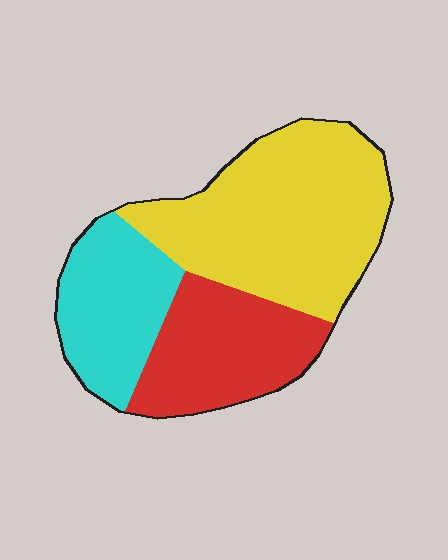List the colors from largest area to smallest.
From largest to smallest: yellow, red, cyan.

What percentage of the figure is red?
Red takes up between a quarter and a half of the figure.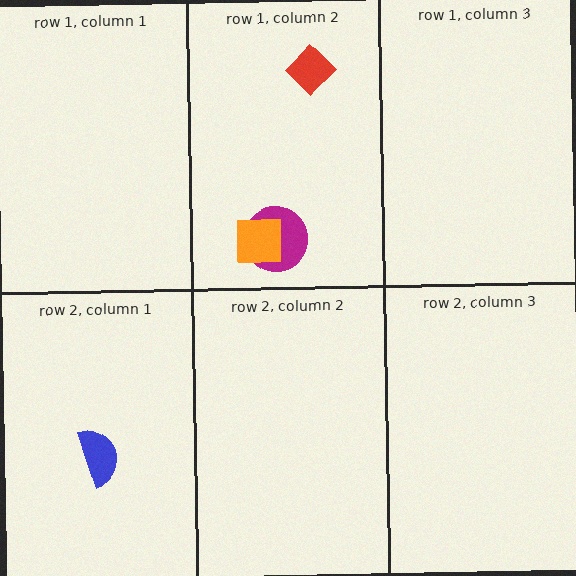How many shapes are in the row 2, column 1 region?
1.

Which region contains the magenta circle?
The row 1, column 2 region.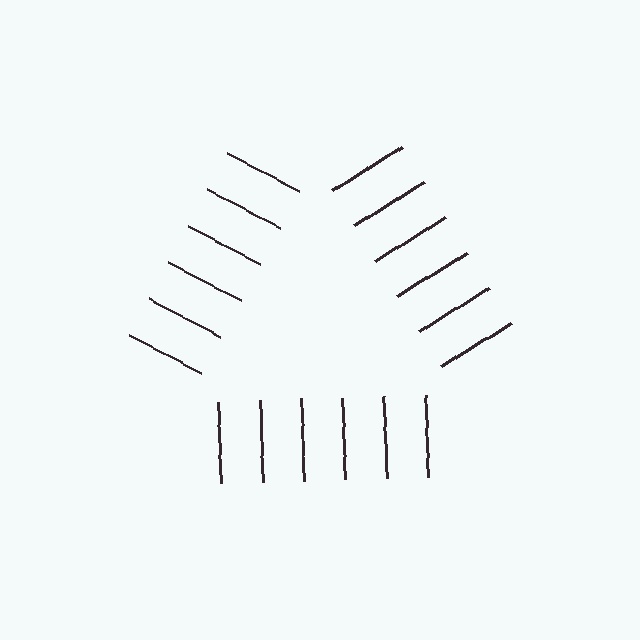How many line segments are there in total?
18 — 6 along each of the 3 edges.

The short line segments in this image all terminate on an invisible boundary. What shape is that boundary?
An illusory triangle — the line segments terminate on its edges but no continuous stroke is drawn.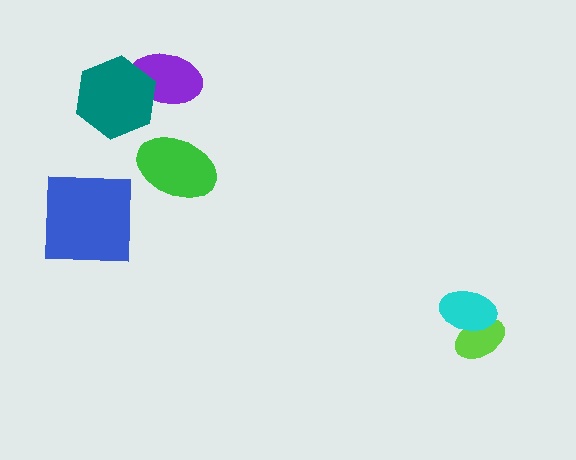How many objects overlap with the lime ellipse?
1 object overlaps with the lime ellipse.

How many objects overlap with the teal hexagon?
1 object overlaps with the teal hexagon.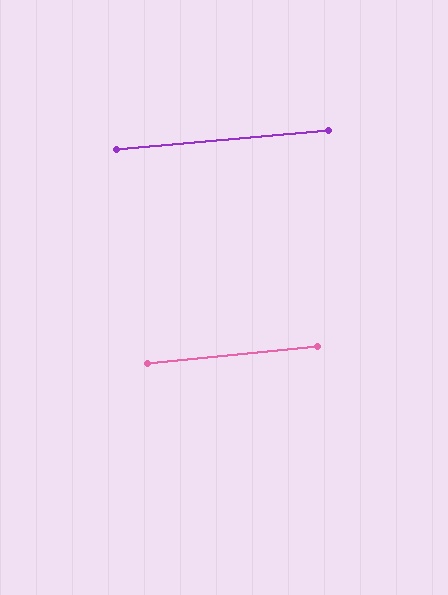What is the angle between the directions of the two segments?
Approximately 1 degree.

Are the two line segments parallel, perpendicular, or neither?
Parallel — their directions differ by only 0.7°.